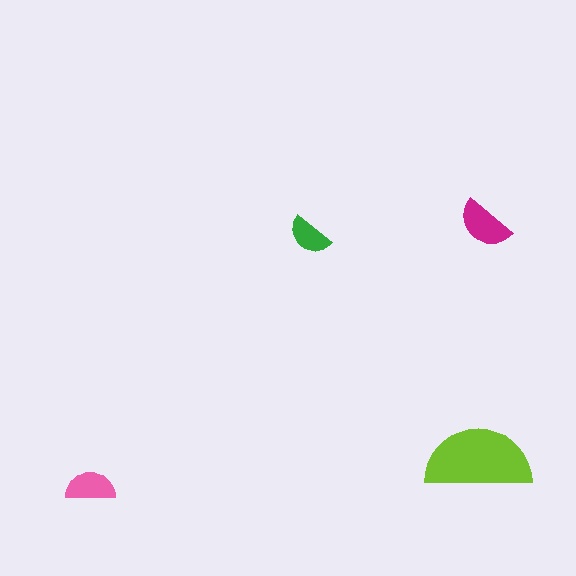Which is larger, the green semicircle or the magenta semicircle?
The magenta one.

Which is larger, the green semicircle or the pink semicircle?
The pink one.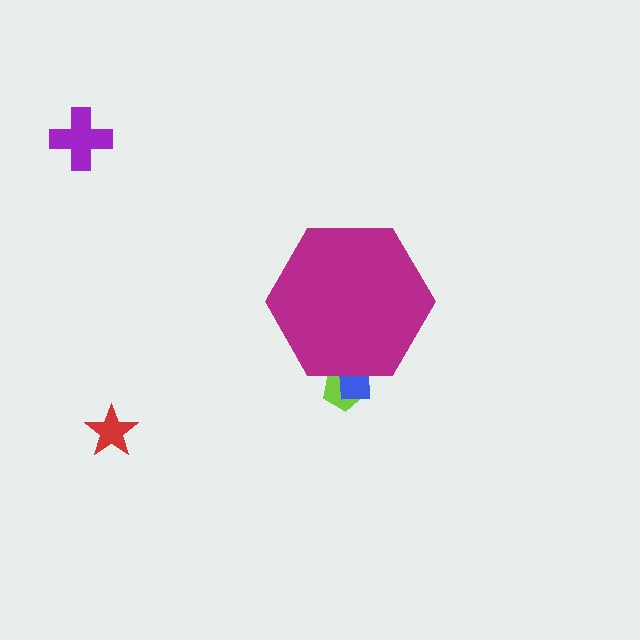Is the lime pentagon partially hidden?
Yes, the lime pentagon is partially hidden behind the magenta hexagon.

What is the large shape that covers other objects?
A magenta hexagon.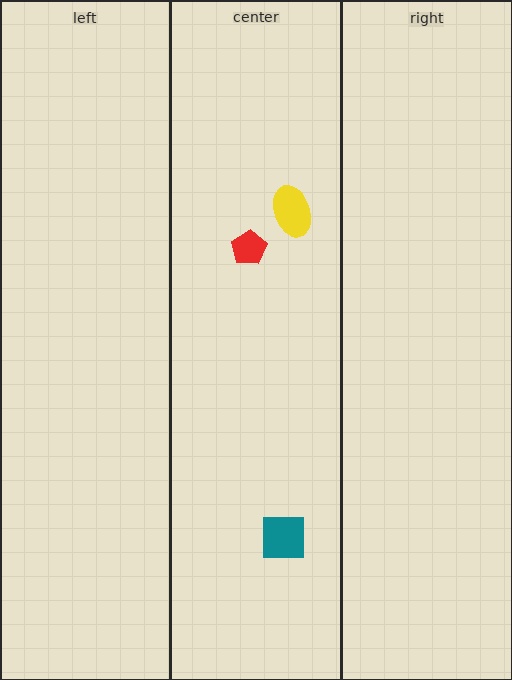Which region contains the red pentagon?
The center region.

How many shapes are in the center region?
3.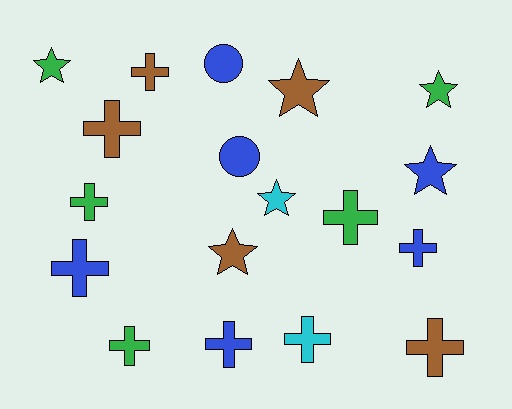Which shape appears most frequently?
Cross, with 10 objects.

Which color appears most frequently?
Blue, with 6 objects.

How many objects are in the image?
There are 18 objects.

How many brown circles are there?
There are no brown circles.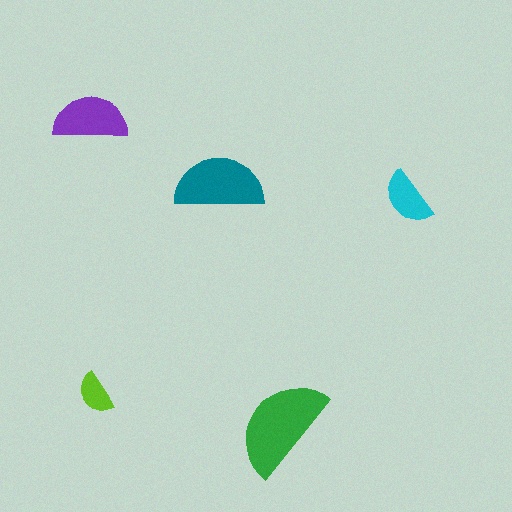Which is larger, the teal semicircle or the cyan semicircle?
The teal one.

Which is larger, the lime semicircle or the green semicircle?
The green one.